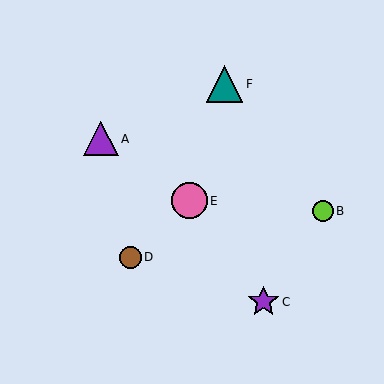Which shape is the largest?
The pink circle (labeled E) is the largest.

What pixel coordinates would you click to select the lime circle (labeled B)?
Click at (323, 211) to select the lime circle B.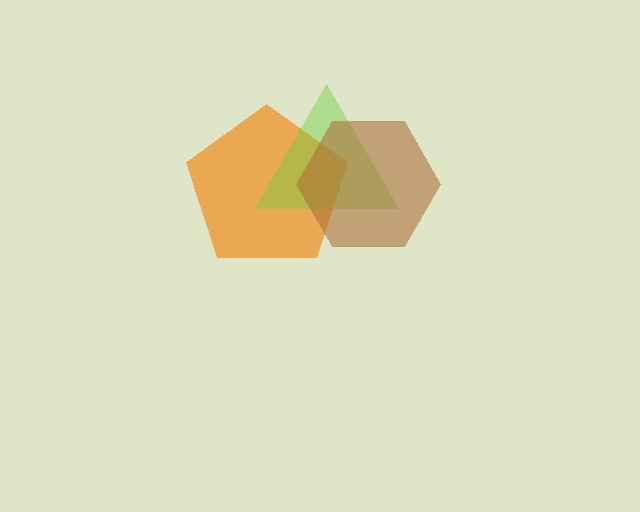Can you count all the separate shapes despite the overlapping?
Yes, there are 3 separate shapes.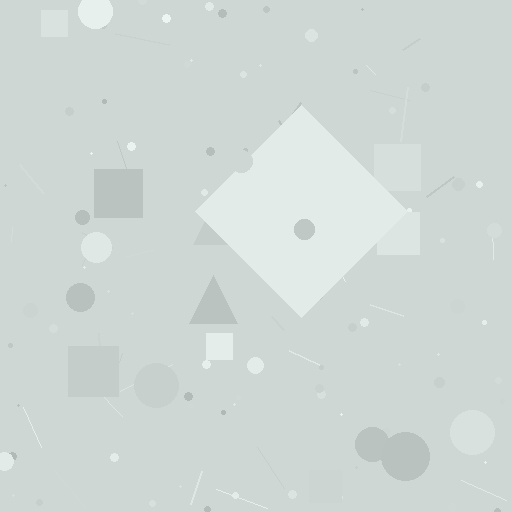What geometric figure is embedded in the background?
A diamond is embedded in the background.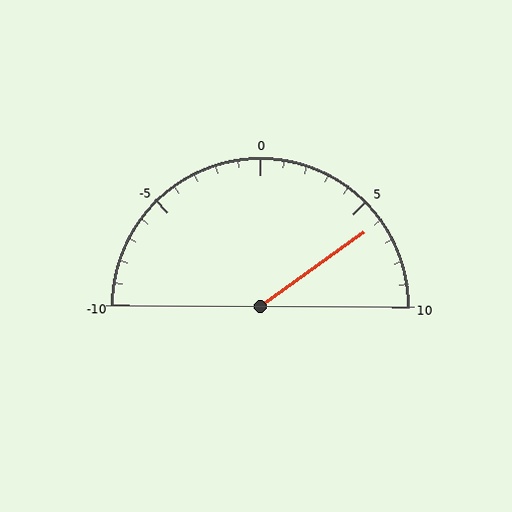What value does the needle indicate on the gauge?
The needle indicates approximately 6.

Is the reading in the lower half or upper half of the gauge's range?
The reading is in the upper half of the range (-10 to 10).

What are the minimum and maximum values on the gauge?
The gauge ranges from -10 to 10.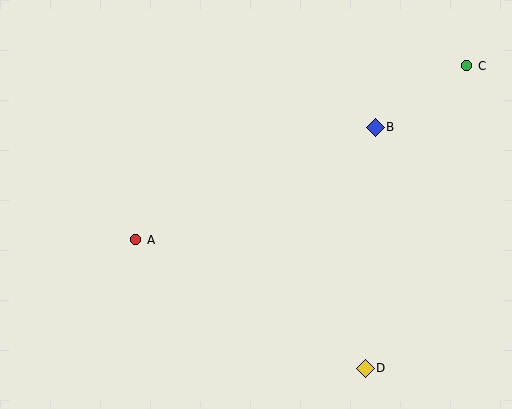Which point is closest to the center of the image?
Point A at (136, 240) is closest to the center.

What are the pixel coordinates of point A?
Point A is at (136, 240).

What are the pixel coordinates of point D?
Point D is at (365, 368).